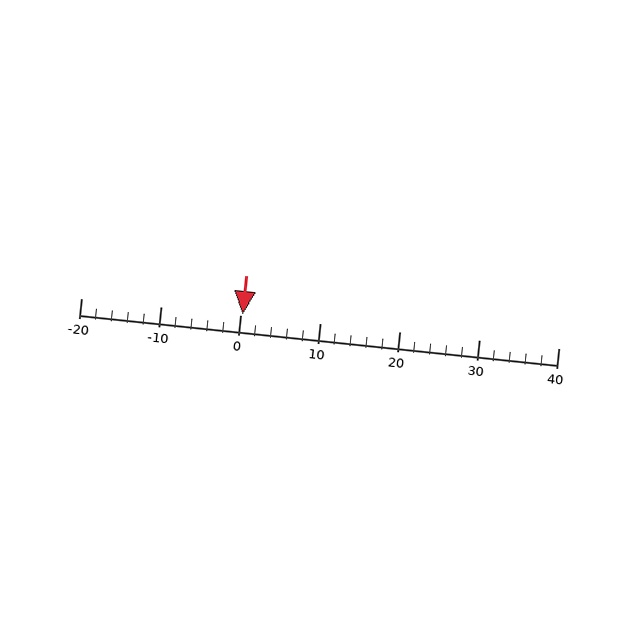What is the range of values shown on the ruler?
The ruler shows values from -20 to 40.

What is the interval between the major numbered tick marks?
The major tick marks are spaced 10 units apart.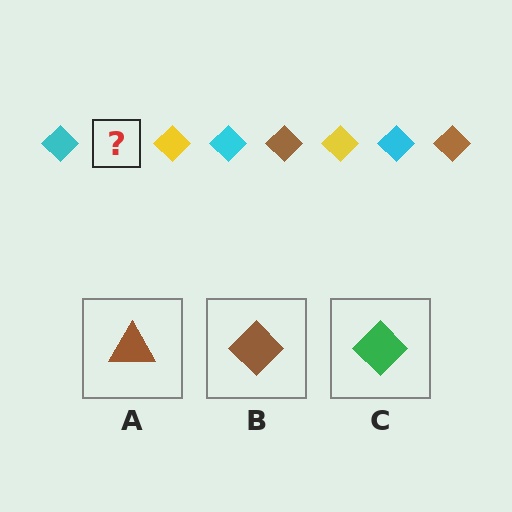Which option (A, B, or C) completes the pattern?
B.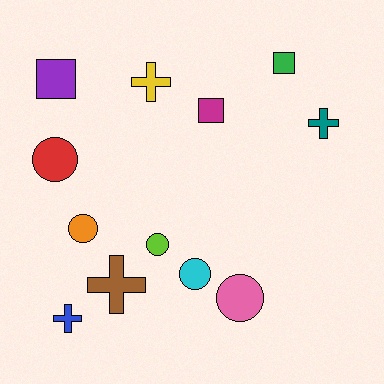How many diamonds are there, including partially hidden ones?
There are no diamonds.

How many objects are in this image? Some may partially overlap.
There are 12 objects.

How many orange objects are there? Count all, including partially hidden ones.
There is 1 orange object.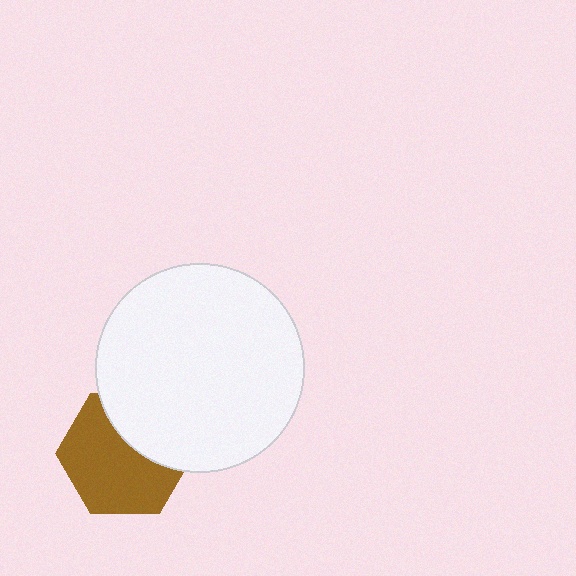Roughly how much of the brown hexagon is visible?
About half of it is visible (roughly 65%).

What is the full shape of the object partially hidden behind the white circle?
The partially hidden object is a brown hexagon.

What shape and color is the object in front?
The object in front is a white circle.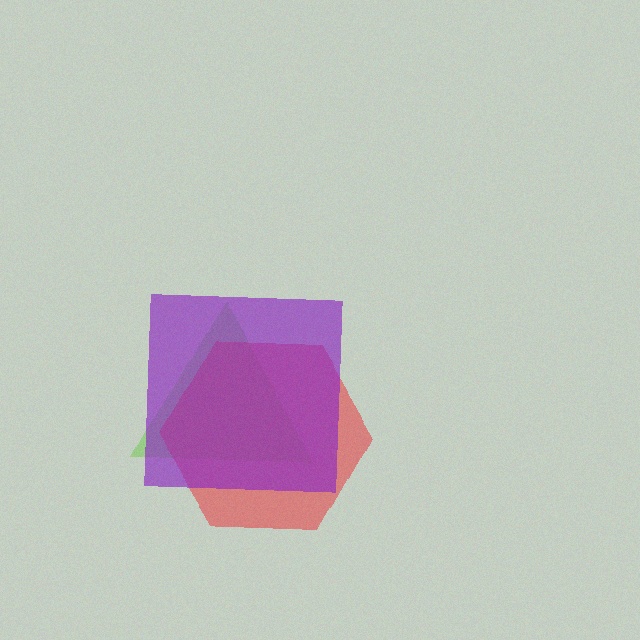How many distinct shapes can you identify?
There are 3 distinct shapes: a lime triangle, a red hexagon, a purple square.